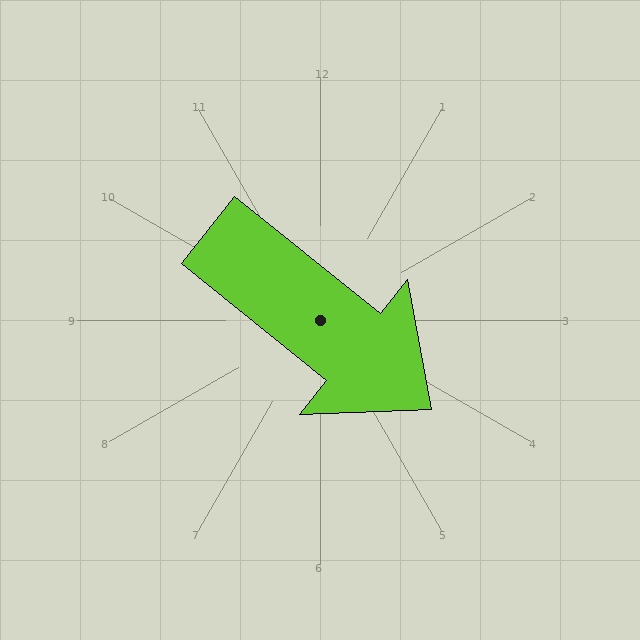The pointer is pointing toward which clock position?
Roughly 4 o'clock.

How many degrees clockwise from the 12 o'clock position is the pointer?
Approximately 129 degrees.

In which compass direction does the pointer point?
Southeast.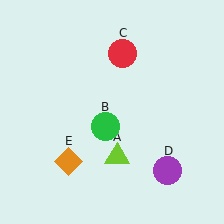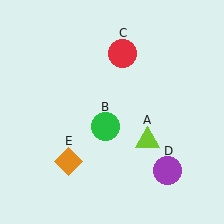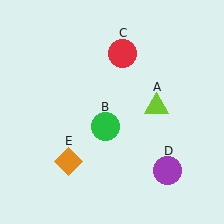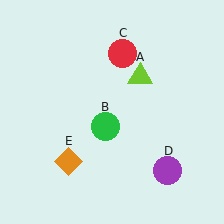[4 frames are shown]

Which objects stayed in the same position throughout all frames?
Green circle (object B) and red circle (object C) and purple circle (object D) and orange diamond (object E) remained stationary.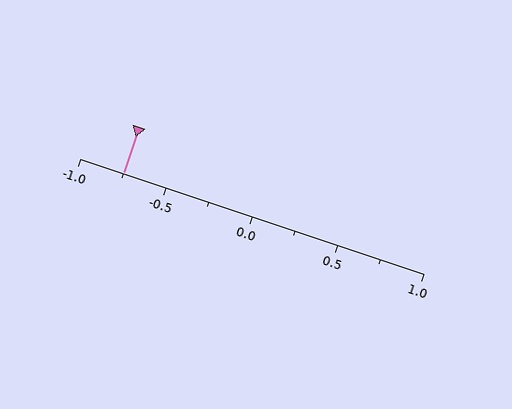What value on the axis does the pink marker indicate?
The marker indicates approximately -0.75.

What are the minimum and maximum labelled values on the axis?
The axis runs from -1.0 to 1.0.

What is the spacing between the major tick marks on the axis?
The major ticks are spaced 0.5 apart.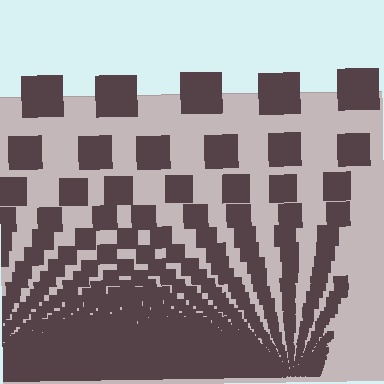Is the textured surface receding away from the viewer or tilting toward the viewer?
The surface appears to tilt toward the viewer. Texture elements get larger and sparser toward the top.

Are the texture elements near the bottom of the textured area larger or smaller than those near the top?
Smaller. The gradient is inverted — elements near the bottom are smaller and denser.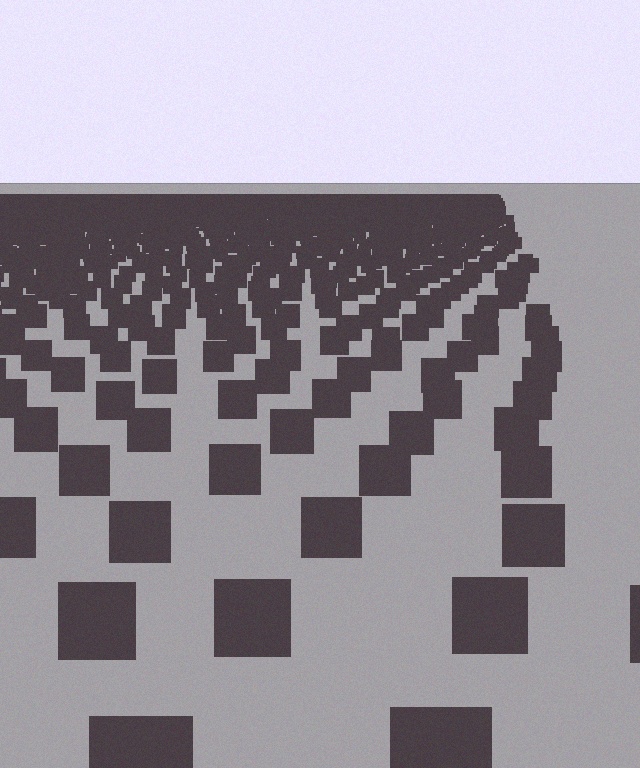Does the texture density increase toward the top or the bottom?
Density increases toward the top.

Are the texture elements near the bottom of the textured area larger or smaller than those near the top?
Larger. Near the bottom, elements are closer to the viewer and appear at a bigger on-screen size.